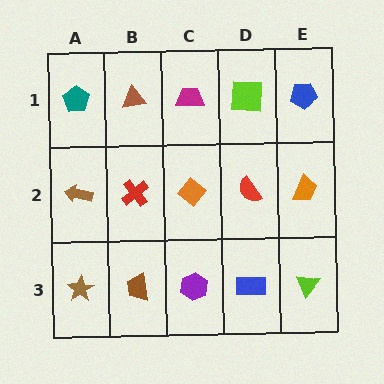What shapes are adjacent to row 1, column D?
A red semicircle (row 2, column D), a magenta trapezoid (row 1, column C), a blue pentagon (row 1, column E).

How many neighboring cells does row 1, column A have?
2.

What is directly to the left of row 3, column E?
A blue rectangle.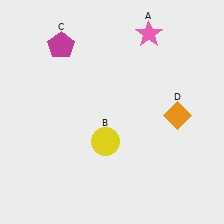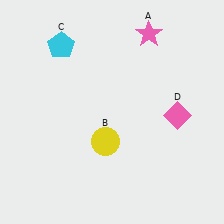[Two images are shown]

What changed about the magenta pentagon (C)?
In Image 1, C is magenta. In Image 2, it changed to cyan.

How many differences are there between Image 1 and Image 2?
There are 2 differences between the two images.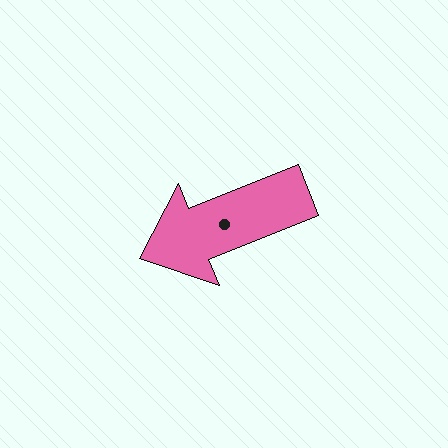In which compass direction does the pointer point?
West.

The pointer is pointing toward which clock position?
Roughly 8 o'clock.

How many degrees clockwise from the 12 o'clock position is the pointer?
Approximately 248 degrees.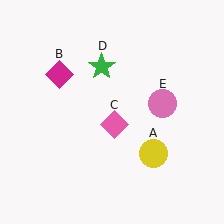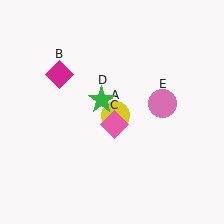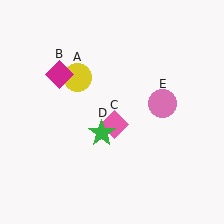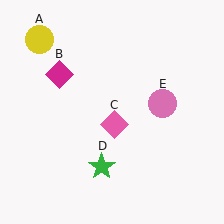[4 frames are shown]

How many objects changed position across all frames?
2 objects changed position: yellow circle (object A), green star (object D).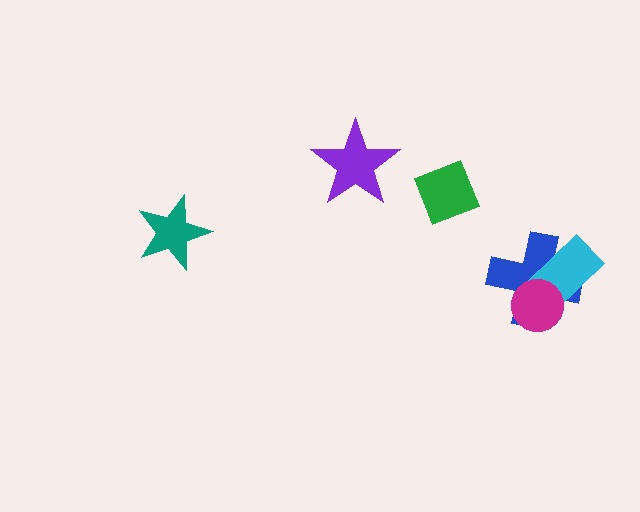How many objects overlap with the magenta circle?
2 objects overlap with the magenta circle.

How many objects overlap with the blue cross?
2 objects overlap with the blue cross.